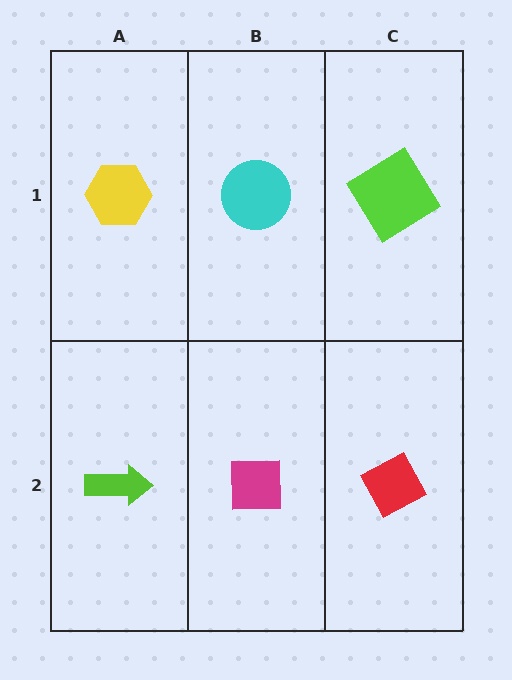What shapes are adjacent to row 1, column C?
A red diamond (row 2, column C), a cyan circle (row 1, column B).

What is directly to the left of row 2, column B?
A lime arrow.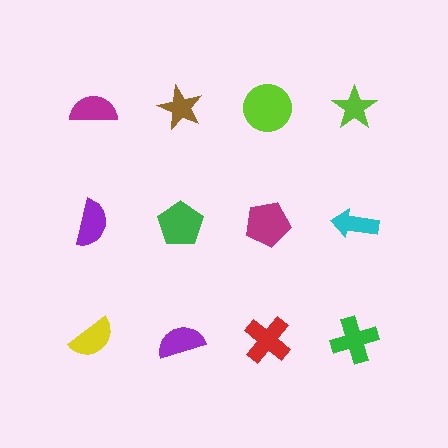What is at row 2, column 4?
A cyan arrow.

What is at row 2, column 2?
A green pentagon.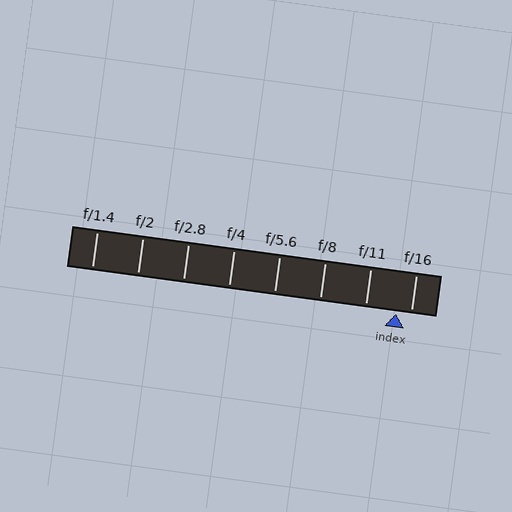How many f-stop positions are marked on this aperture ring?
There are 8 f-stop positions marked.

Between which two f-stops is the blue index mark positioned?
The index mark is between f/11 and f/16.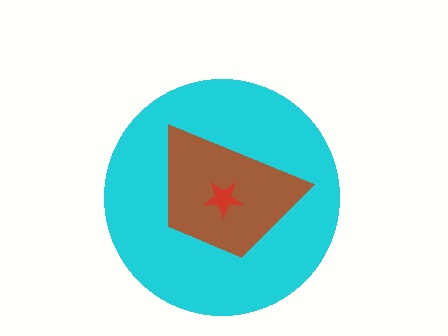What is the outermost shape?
The cyan circle.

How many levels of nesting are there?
3.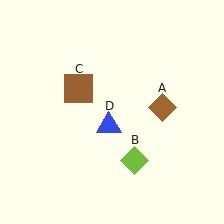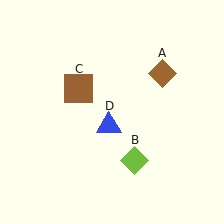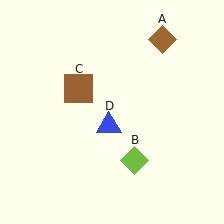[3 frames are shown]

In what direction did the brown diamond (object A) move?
The brown diamond (object A) moved up.